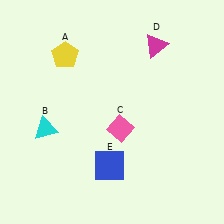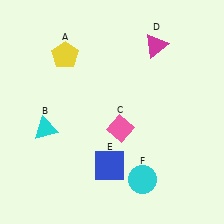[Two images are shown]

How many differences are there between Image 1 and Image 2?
There is 1 difference between the two images.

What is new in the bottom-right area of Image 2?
A cyan circle (F) was added in the bottom-right area of Image 2.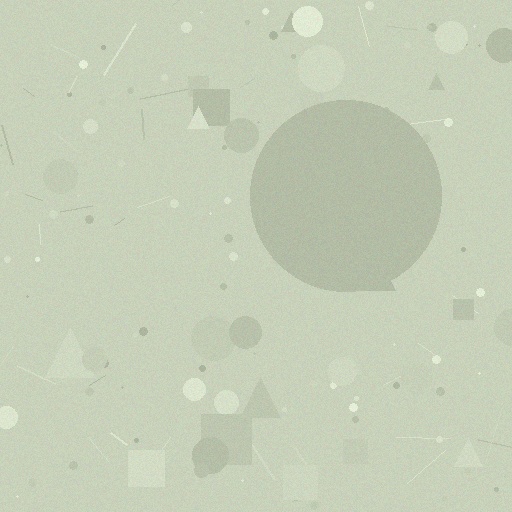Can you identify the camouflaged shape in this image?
The camouflaged shape is a circle.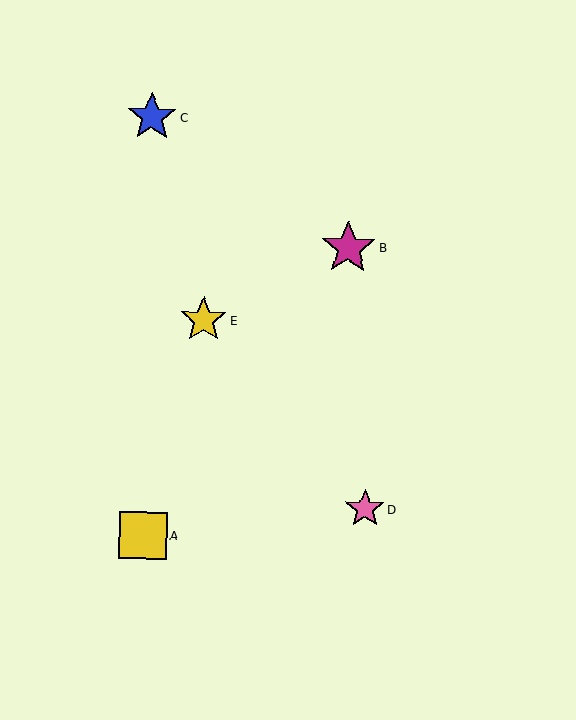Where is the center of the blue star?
The center of the blue star is at (152, 117).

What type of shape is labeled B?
Shape B is a magenta star.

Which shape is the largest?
The magenta star (labeled B) is the largest.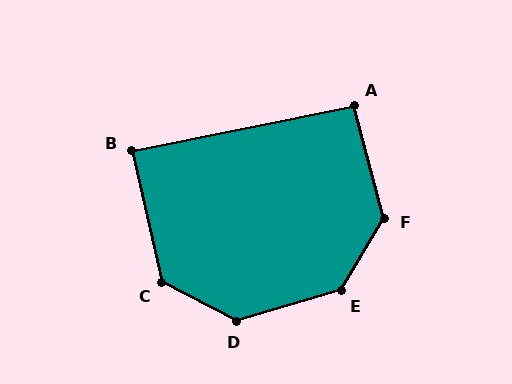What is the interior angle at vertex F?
Approximately 135 degrees (obtuse).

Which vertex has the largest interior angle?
E, at approximately 136 degrees.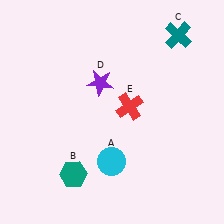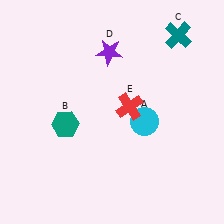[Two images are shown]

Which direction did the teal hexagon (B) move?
The teal hexagon (B) moved up.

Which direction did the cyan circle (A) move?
The cyan circle (A) moved up.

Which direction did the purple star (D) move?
The purple star (D) moved up.